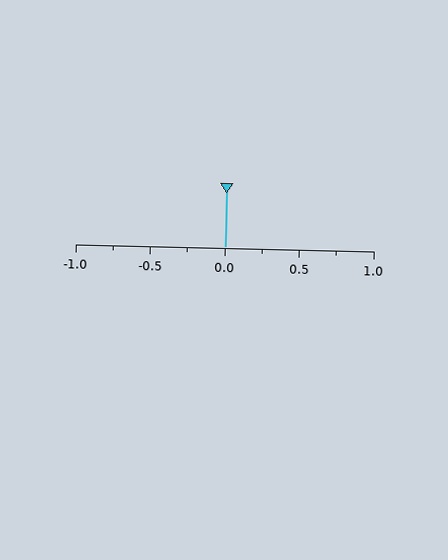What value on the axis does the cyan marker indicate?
The marker indicates approximately 0.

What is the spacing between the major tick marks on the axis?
The major ticks are spaced 0.5 apart.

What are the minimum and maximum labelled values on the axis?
The axis runs from -1.0 to 1.0.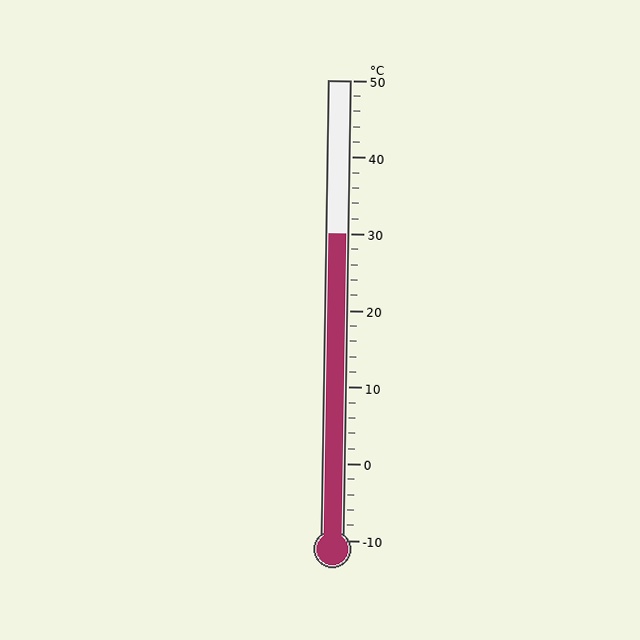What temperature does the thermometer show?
The thermometer shows approximately 30°C.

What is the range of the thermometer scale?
The thermometer scale ranges from -10°C to 50°C.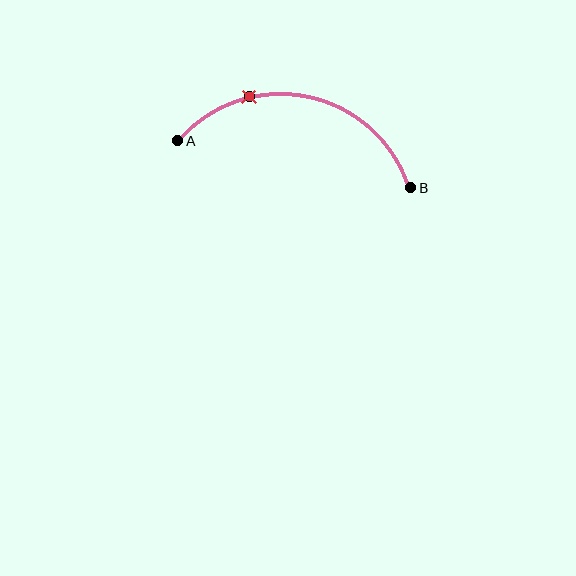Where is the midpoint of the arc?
The arc midpoint is the point on the curve farthest from the straight line joining A and B. It sits above that line.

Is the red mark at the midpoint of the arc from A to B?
No. The red mark lies on the arc but is closer to endpoint A. The arc midpoint would be at the point on the curve equidistant along the arc from both A and B.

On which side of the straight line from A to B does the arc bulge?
The arc bulges above the straight line connecting A and B.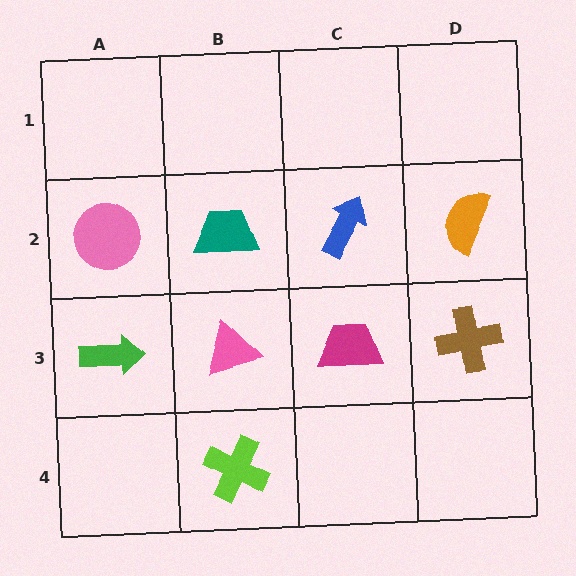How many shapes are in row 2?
4 shapes.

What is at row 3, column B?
A pink triangle.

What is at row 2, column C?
A blue arrow.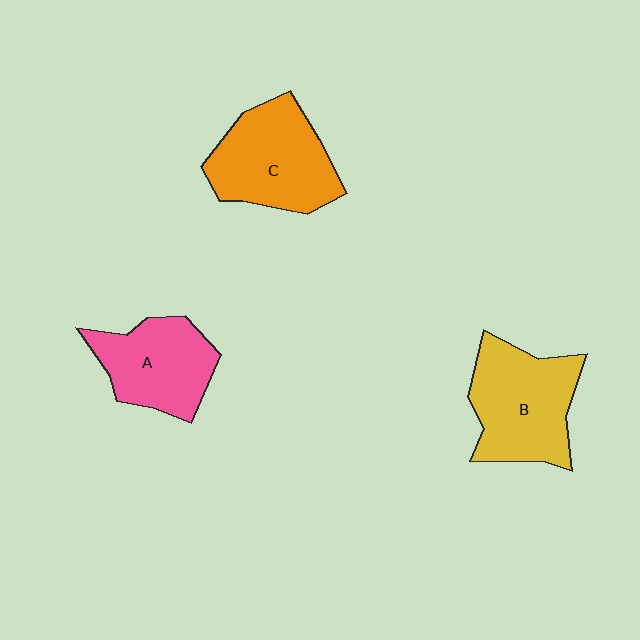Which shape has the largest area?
Shape B (yellow).